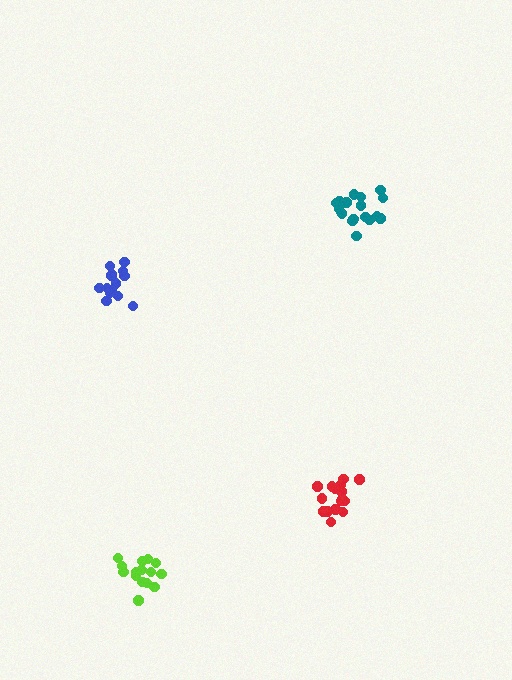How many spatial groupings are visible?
There are 4 spatial groupings.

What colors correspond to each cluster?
The clusters are colored: lime, blue, teal, red.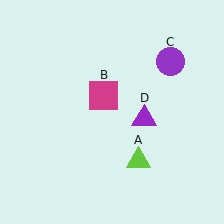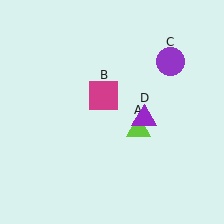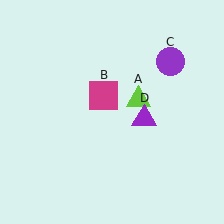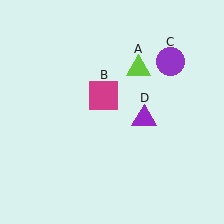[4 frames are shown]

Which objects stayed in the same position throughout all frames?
Magenta square (object B) and purple circle (object C) and purple triangle (object D) remained stationary.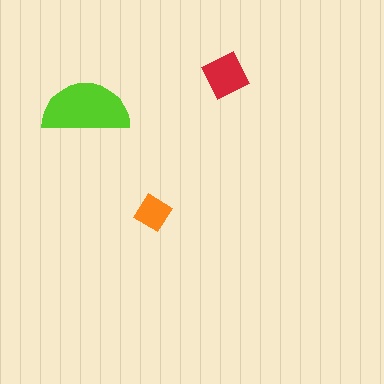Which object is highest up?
The red diamond is topmost.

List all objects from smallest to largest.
The orange diamond, the red diamond, the lime semicircle.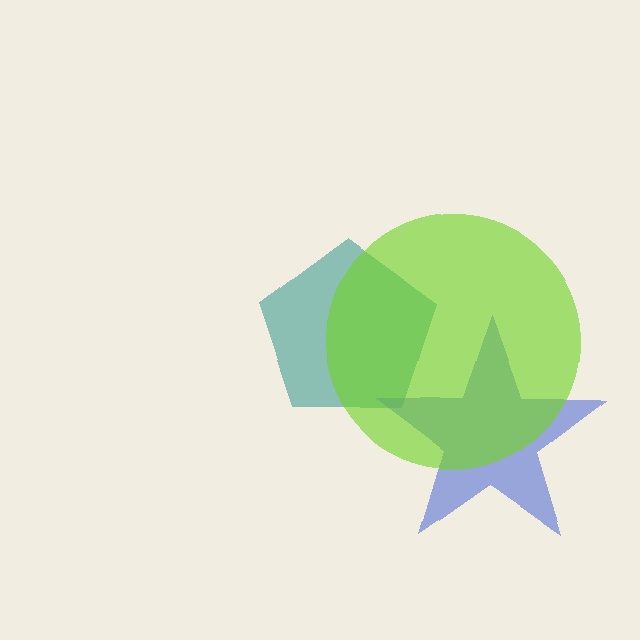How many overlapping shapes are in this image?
There are 3 overlapping shapes in the image.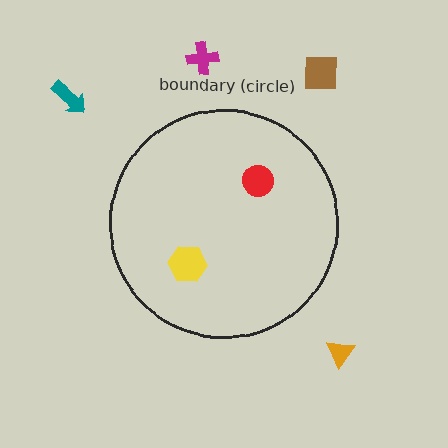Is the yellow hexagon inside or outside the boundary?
Inside.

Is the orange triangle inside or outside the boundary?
Outside.